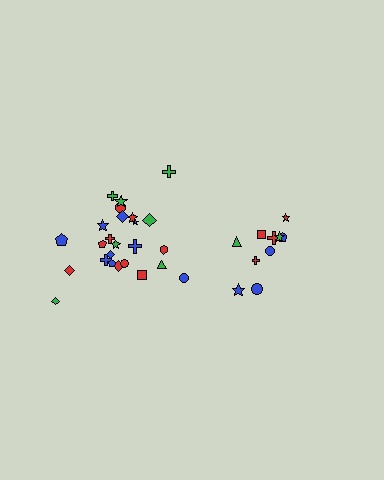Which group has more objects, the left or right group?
The left group.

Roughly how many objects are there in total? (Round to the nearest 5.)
Roughly 35 objects in total.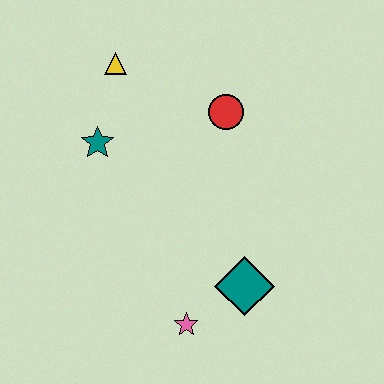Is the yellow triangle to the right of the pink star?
No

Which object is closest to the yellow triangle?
The teal star is closest to the yellow triangle.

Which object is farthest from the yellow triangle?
The pink star is farthest from the yellow triangle.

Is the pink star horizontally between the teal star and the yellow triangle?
No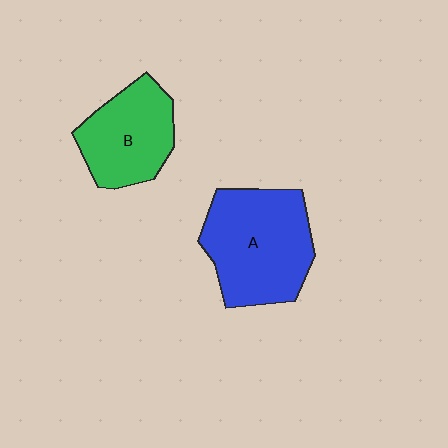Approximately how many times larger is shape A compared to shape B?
Approximately 1.4 times.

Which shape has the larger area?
Shape A (blue).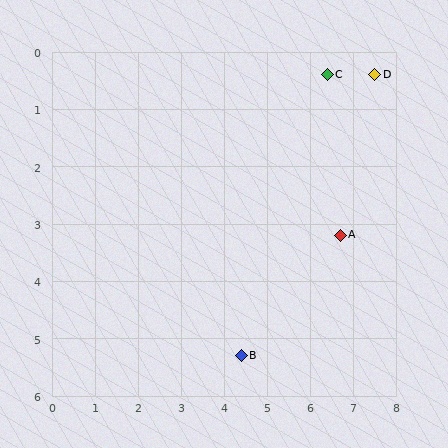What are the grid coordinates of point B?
Point B is at approximately (4.4, 5.3).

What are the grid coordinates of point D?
Point D is at approximately (7.5, 0.4).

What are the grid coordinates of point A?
Point A is at approximately (6.7, 3.2).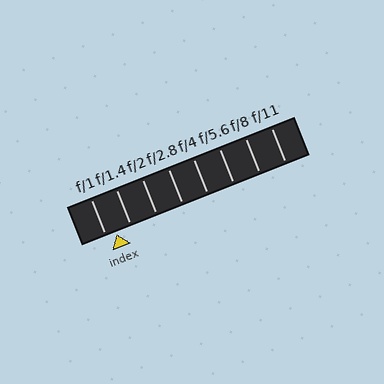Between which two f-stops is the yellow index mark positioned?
The index mark is between f/1 and f/1.4.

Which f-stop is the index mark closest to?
The index mark is closest to f/1.